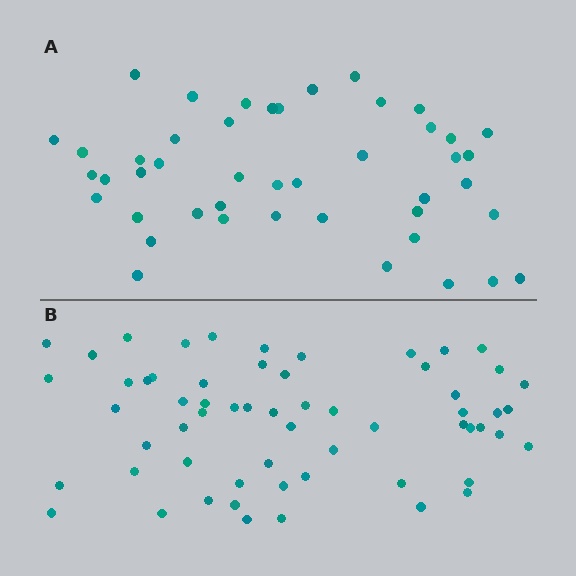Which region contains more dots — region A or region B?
Region B (the bottom region) has more dots.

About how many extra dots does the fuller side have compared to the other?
Region B has approximately 15 more dots than region A.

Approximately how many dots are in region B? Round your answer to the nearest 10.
About 60 dots.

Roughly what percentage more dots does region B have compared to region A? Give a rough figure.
About 35% more.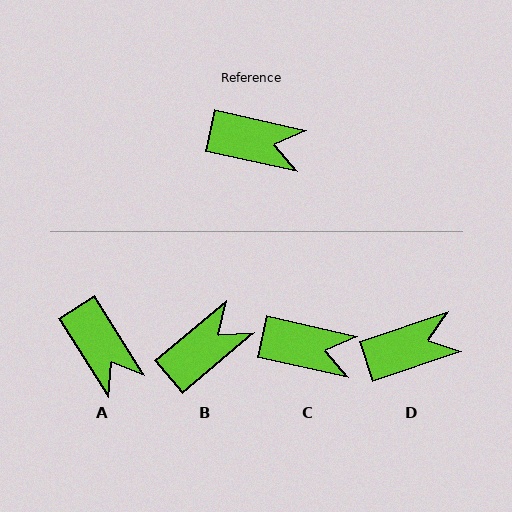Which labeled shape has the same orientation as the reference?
C.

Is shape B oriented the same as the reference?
No, it is off by about 52 degrees.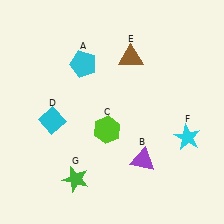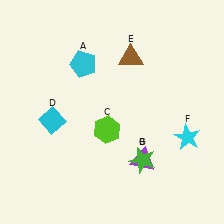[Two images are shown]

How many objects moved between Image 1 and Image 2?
1 object moved between the two images.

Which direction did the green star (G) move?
The green star (G) moved right.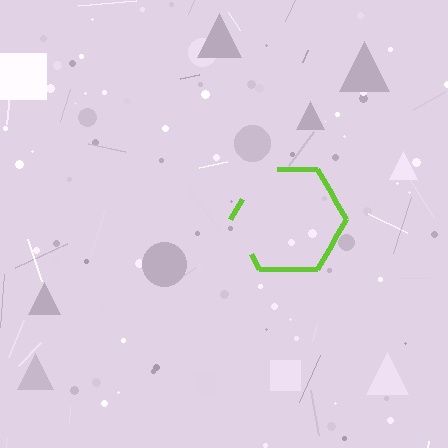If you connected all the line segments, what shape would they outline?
They would outline a hexagon.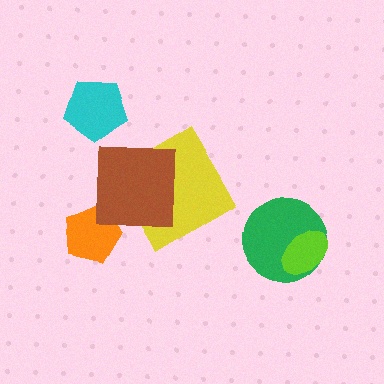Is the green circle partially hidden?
Yes, it is partially covered by another shape.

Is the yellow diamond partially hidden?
Yes, it is partially covered by another shape.